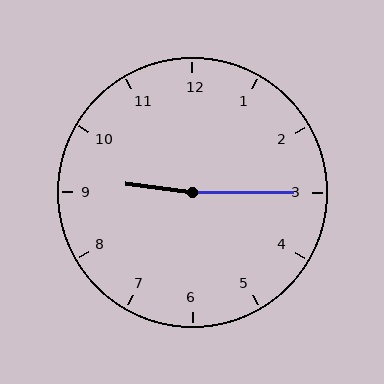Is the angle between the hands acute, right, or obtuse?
It is obtuse.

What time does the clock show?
9:15.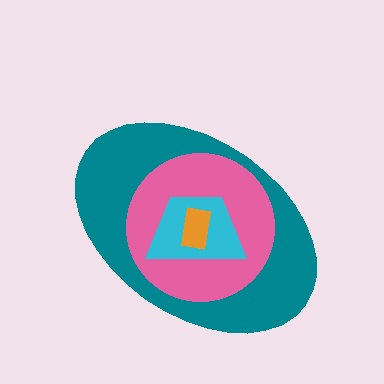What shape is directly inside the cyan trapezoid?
The orange rectangle.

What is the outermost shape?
The teal ellipse.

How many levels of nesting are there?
4.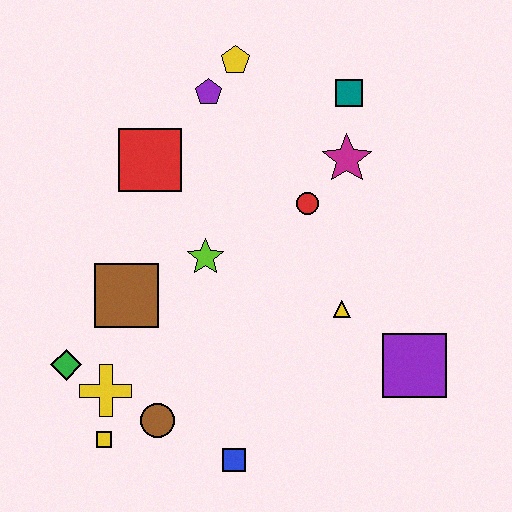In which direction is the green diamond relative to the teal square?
The green diamond is to the left of the teal square.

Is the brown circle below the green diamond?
Yes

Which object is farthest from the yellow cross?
The teal square is farthest from the yellow cross.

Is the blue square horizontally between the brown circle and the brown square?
No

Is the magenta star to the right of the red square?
Yes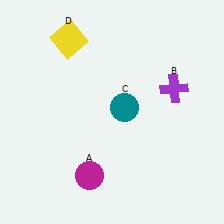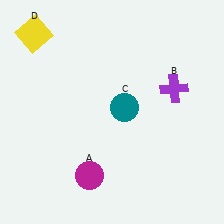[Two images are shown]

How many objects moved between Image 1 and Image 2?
1 object moved between the two images.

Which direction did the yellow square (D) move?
The yellow square (D) moved left.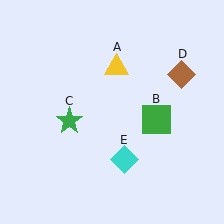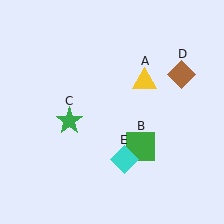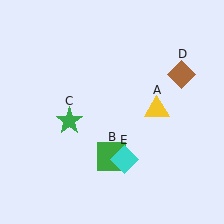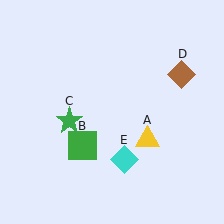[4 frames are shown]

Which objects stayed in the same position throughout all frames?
Green star (object C) and brown diamond (object D) and cyan diamond (object E) remained stationary.